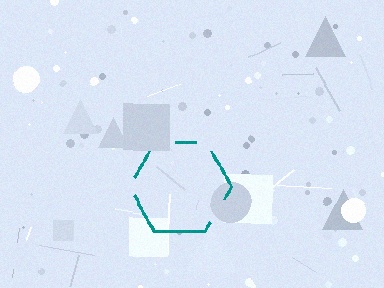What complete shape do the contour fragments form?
The contour fragments form a hexagon.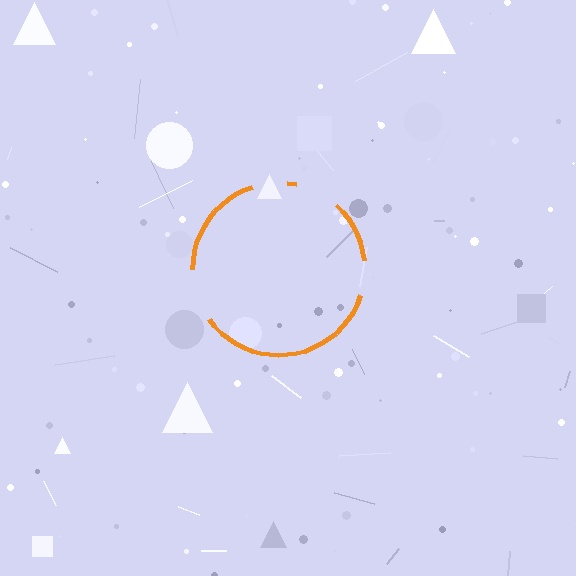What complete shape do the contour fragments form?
The contour fragments form a circle.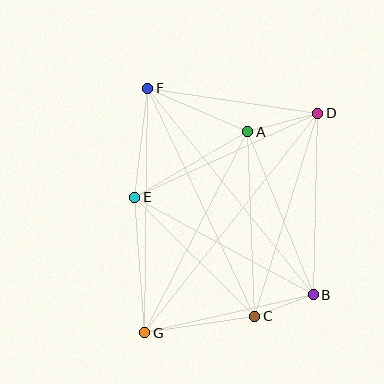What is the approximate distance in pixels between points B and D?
The distance between B and D is approximately 182 pixels.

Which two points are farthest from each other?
Points D and G are farthest from each other.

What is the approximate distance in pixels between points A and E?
The distance between A and E is approximately 130 pixels.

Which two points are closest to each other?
Points B and C are closest to each other.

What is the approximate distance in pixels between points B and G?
The distance between B and G is approximately 173 pixels.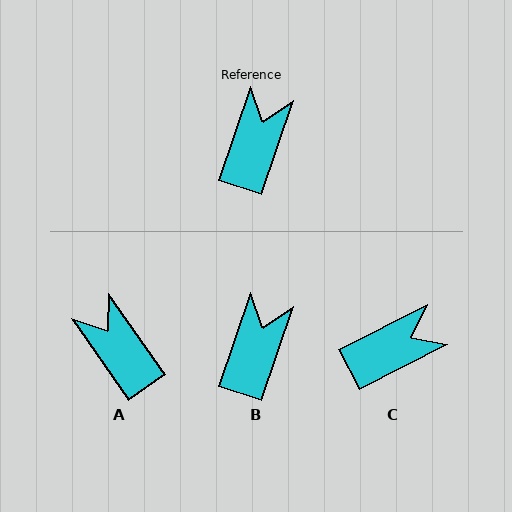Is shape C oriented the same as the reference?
No, it is off by about 44 degrees.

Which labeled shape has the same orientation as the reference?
B.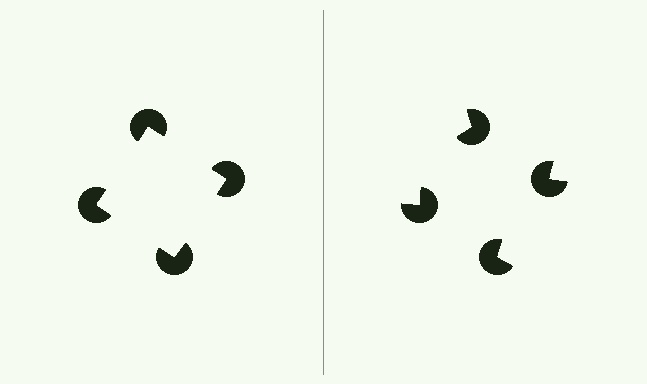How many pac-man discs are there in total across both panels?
8 — 4 on each side.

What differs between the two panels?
The pac-man discs are positioned identically on both sides; only the wedge orientations differ. On the left they align to a square; on the right they are misaligned.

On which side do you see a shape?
An illusory square appears on the left side. On the right side the wedge cuts are rotated, so no coherent shape forms.